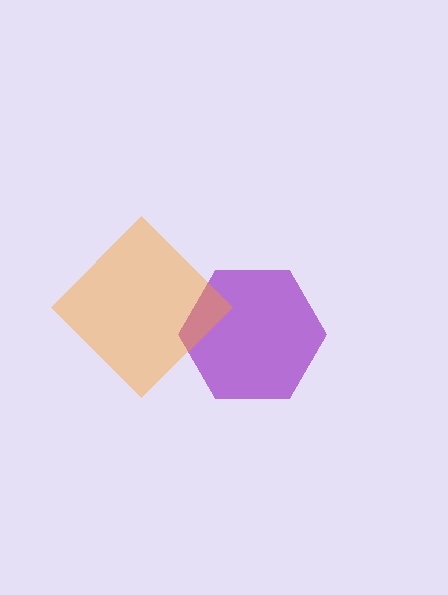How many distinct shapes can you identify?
There are 2 distinct shapes: a purple hexagon, an orange diamond.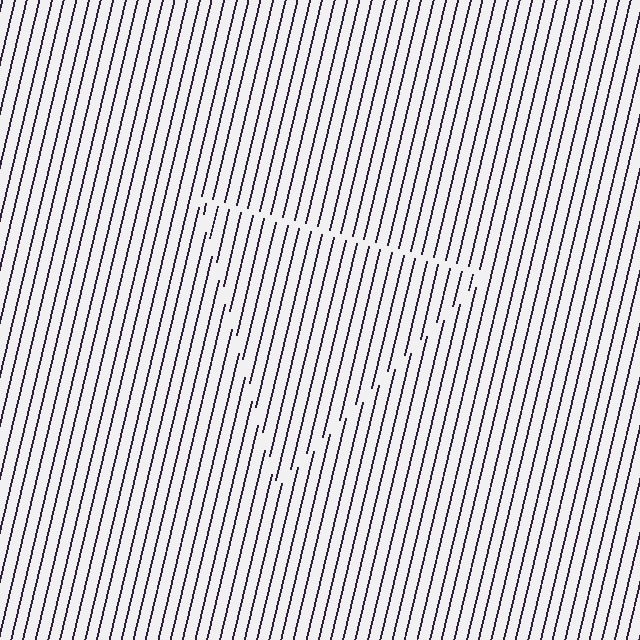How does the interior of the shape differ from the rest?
The interior of the shape contains the same grating, shifted by half a period — the contour is defined by the phase discontinuity where line-ends from the inner and outer gratings abut.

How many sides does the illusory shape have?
3 sides — the line-ends trace a triangle.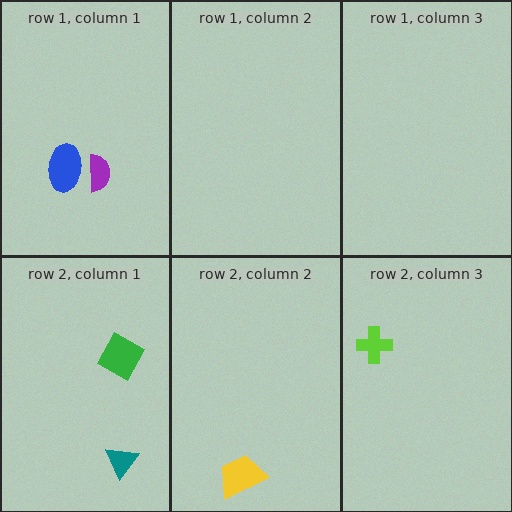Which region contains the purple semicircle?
The row 1, column 1 region.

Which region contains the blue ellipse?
The row 1, column 1 region.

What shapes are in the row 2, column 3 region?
The lime cross.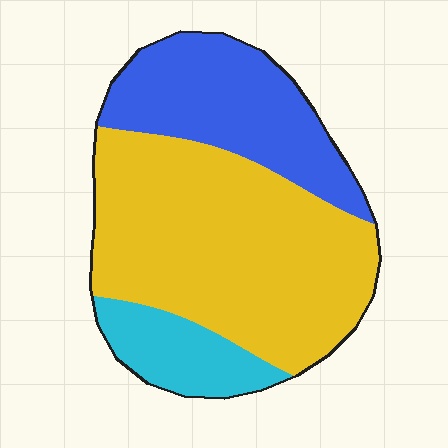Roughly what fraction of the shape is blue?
Blue covers 29% of the shape.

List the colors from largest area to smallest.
From largest to smallest: yellow, blue, cyan.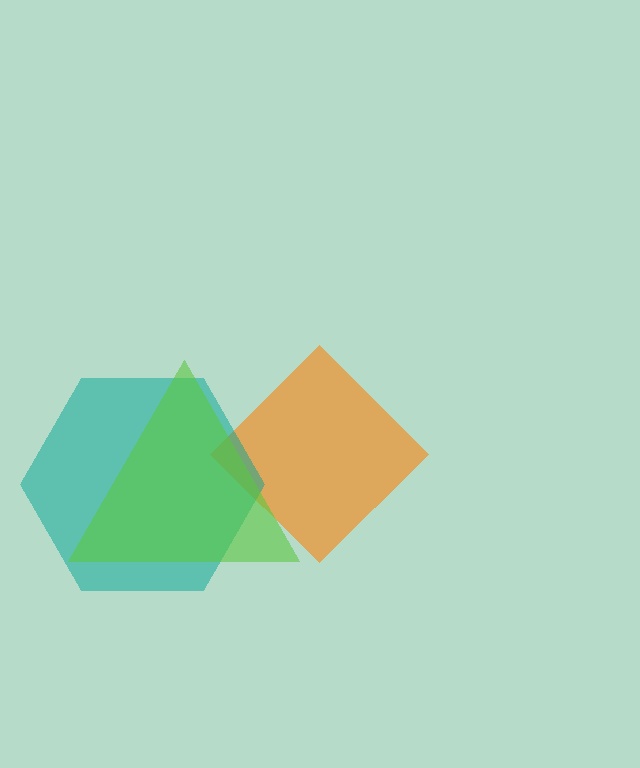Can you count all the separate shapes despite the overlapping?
Yes, there are 3 separate shapes.